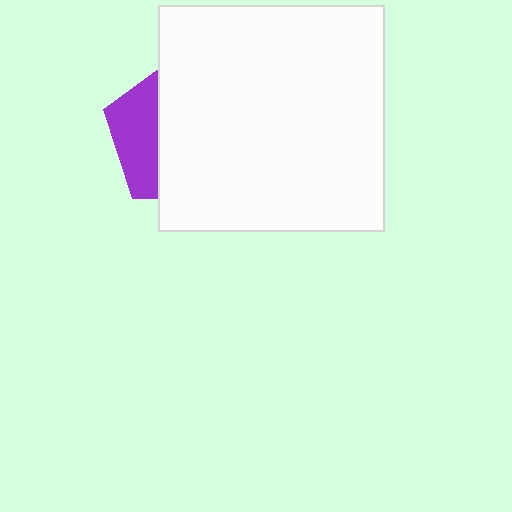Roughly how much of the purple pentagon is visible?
A small part of it is visible (roughly 31%).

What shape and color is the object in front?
The object in front is a white square.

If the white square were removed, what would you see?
You would see the complete purple pentagon.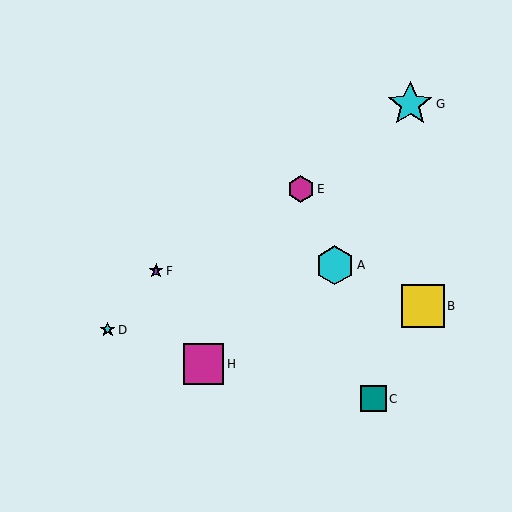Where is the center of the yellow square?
The center of the yellow square is at (423, 306).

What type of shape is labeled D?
Shape D is a cyan star.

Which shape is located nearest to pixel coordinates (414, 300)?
The yellow square (labeled B) at (423, 306) is nearest to that location.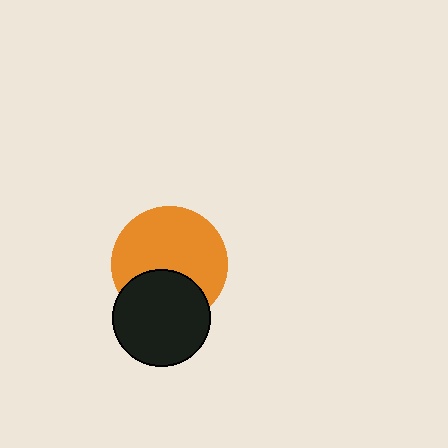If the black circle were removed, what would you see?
You would see the complete orange circle.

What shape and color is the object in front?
The object in front is a black circle.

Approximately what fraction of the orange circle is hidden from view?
Roughly 33% of the orange circle is hidden behind the black circle.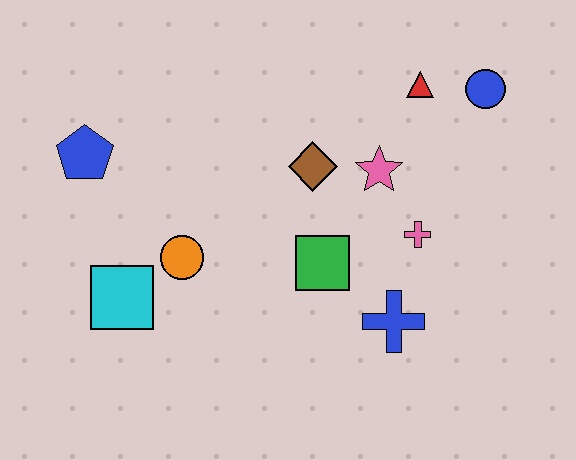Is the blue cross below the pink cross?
Yes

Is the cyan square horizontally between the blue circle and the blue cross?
No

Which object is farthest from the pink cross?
The blue pentagon is farthest from the pink cross.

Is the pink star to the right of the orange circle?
Yes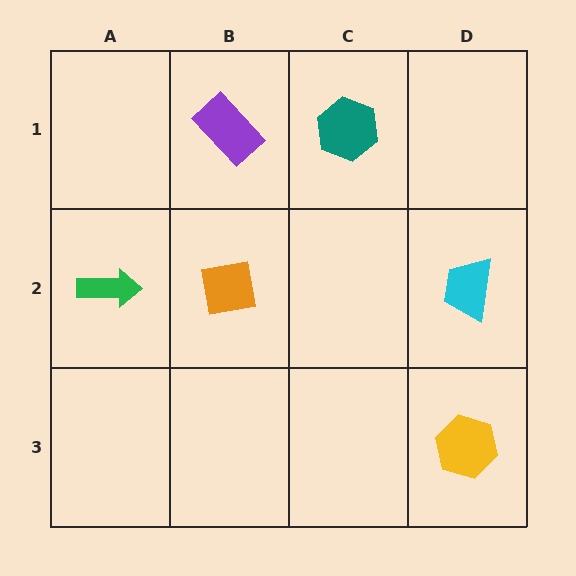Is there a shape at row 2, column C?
No, that cell is empty.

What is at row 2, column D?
A cyan trapezoid.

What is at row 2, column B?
An orange square.